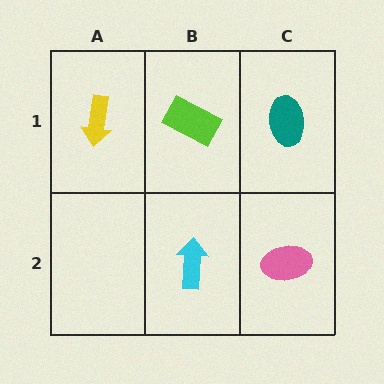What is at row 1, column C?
A teal ellipse.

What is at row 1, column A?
A yellow arrow.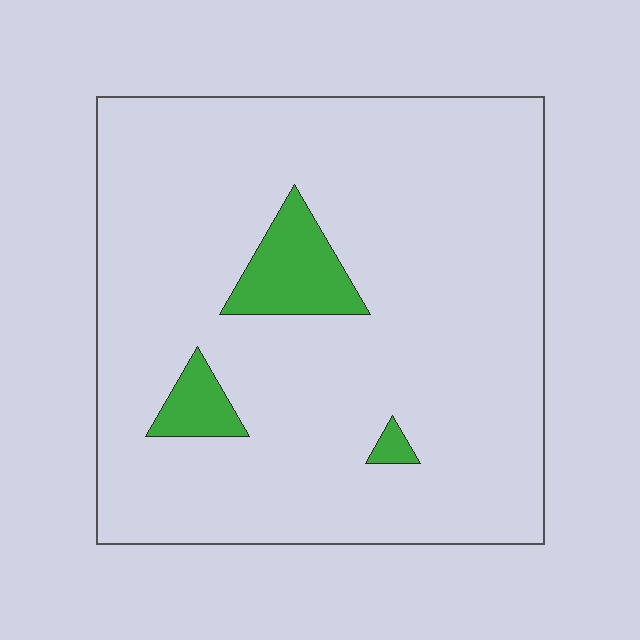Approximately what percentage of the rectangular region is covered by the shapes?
Approximately 10%.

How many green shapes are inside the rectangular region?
3.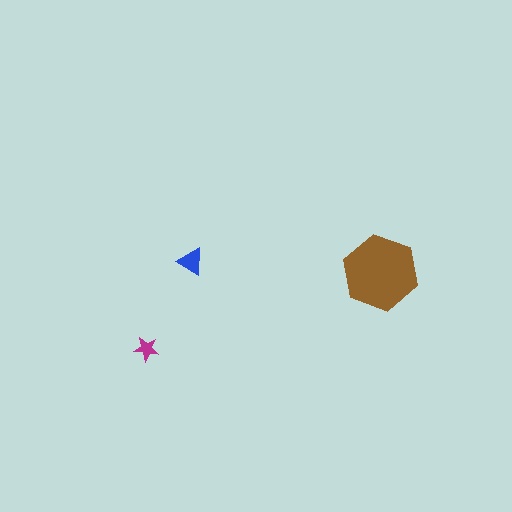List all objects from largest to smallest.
The brown hexagon, the blue triangle, the magenta star.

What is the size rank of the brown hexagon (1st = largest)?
1st.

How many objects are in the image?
There are 3 objects in the image.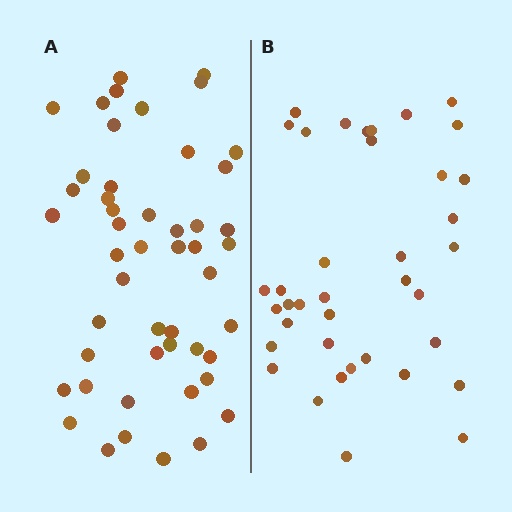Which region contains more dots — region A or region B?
Region A (the left region) has more dots.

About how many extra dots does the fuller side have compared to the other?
Region A has roughly 12 or so more dots than region B.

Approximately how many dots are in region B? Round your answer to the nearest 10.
About 40 dots. (The exact count is 38, which rounds to 40.)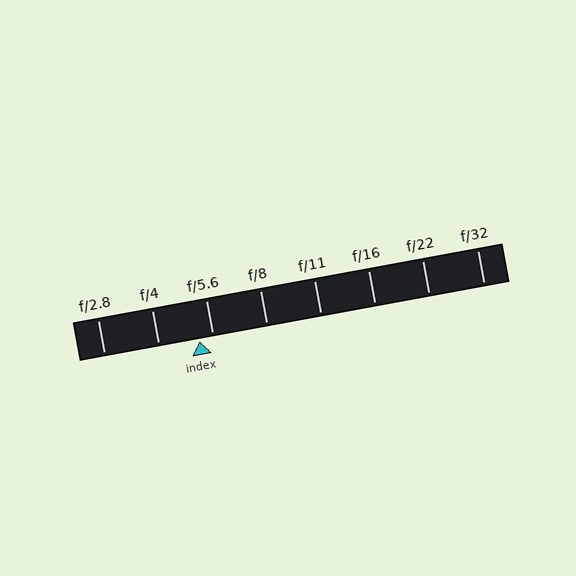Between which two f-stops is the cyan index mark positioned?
The index mark is between f/4 and f/5.6.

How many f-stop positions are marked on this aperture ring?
There are 8 f-stop positions marked.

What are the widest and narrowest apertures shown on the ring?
The widest aperture shown is f/2.8 and the narrowest is f/32.